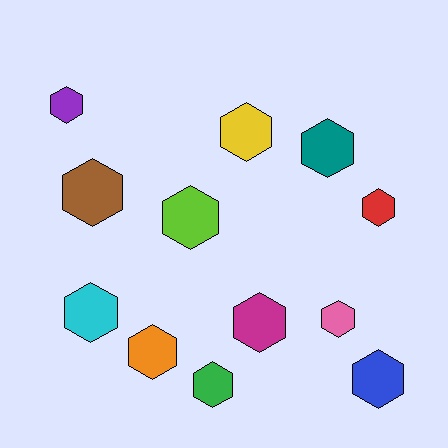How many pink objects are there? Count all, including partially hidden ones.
There is 1 pink object.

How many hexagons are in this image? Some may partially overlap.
There are 12 hexagons.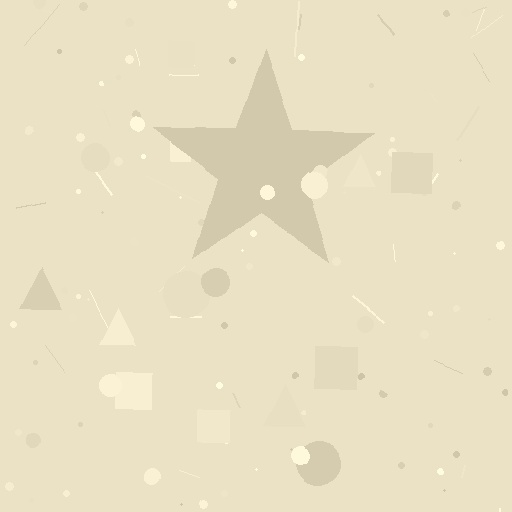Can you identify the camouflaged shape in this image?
The camouflaged shape is a star.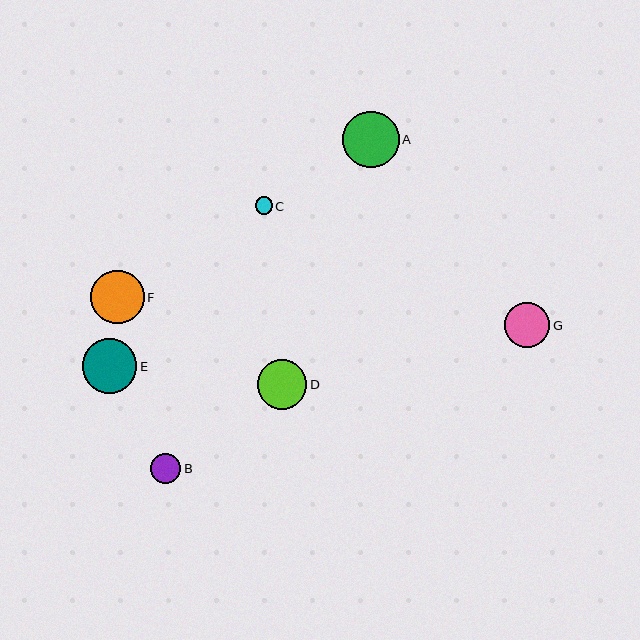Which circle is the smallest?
Circle C is the smallest with a size of approximately 17 pixels.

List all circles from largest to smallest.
From largest to smallest: A, E, F, D, G, B, C.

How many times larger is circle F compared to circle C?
Circle F is approximately 3.1 times the size of circle C.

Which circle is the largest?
Circle A is the largest with a size of approximately 57 pixels.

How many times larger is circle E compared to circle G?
Circle E is approximately 1.2 times the size of circle G.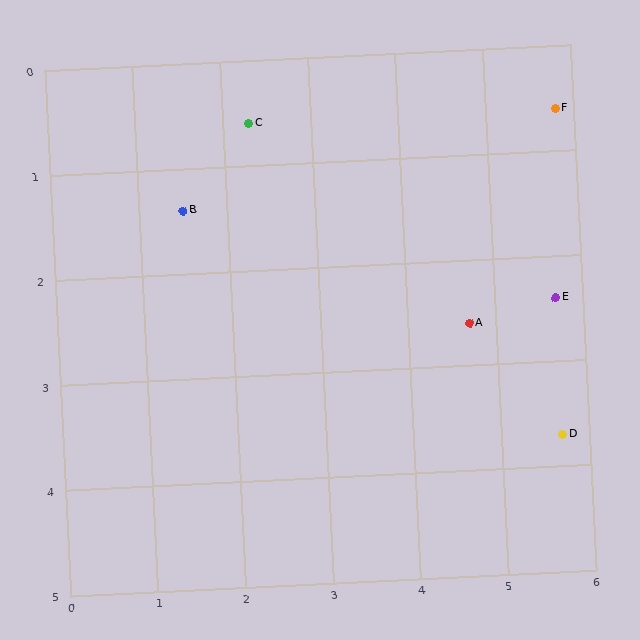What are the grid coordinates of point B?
Point B is at approximately (1.5, 1.4).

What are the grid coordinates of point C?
Point C is at approximately (2.3, 0.6).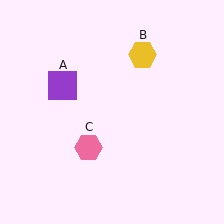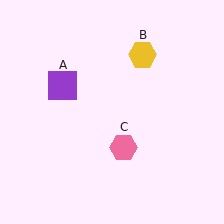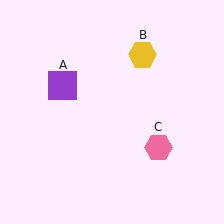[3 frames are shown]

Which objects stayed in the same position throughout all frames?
Purple square (object A) and yellow hexagon (object B) remained stationary.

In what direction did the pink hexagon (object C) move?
The pink hexagon (object C) moved right.